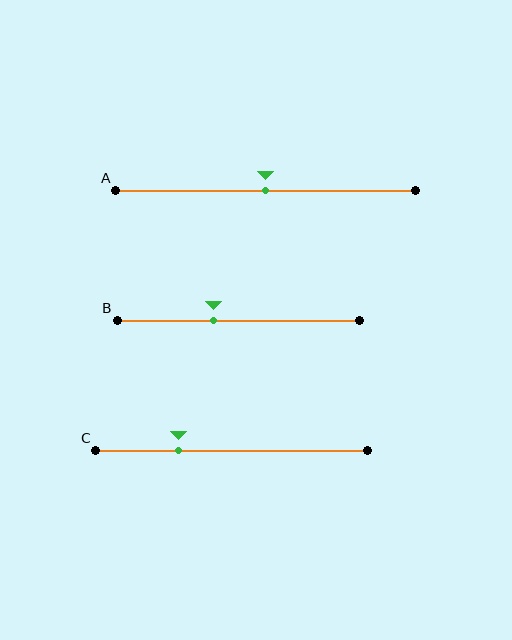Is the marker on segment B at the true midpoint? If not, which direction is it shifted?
No, the marker on segment B is shifted to the left by about 10% of the segment length.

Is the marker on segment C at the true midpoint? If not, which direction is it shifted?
No, the marker on segment C is shifted to the left by about 20% of the segment length.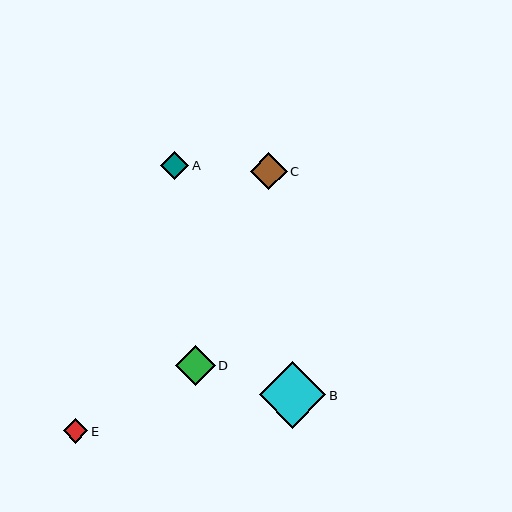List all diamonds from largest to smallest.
From largest to smallest: B, D, C, A, E.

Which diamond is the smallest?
Diamond E is the smallest with a size of approximately 25 pixels.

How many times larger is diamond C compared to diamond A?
Diamond C is approximately 1.3 times the size of diamond A.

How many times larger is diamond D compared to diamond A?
Diamond D is approximately 1.4 times the size of diamond A.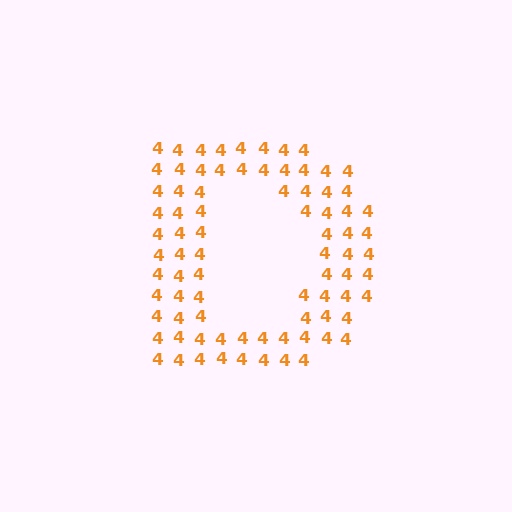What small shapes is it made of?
It is made of small digit 4's.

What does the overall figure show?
The overall figure shows the letter D.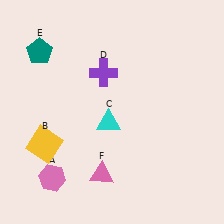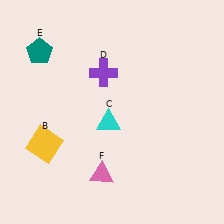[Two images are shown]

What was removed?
The pink hexagon (A) was removed in Image 2.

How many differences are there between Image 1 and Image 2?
There is 1 difference between the two images.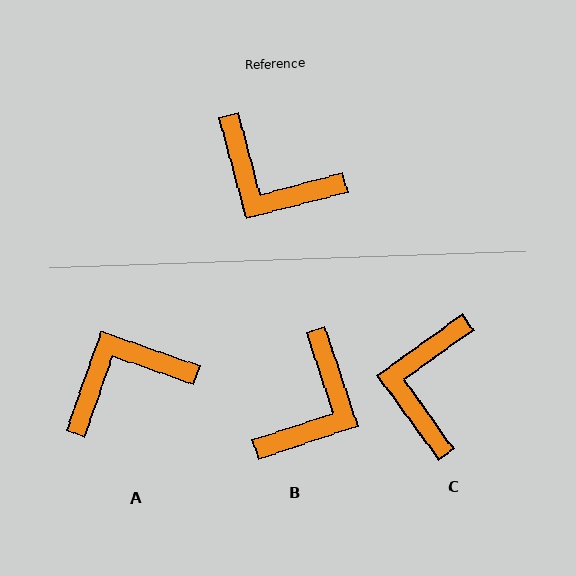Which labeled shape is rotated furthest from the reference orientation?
A, about 124 degrees away.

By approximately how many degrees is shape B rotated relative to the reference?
Approximately 94 degrees counter-clockwise.